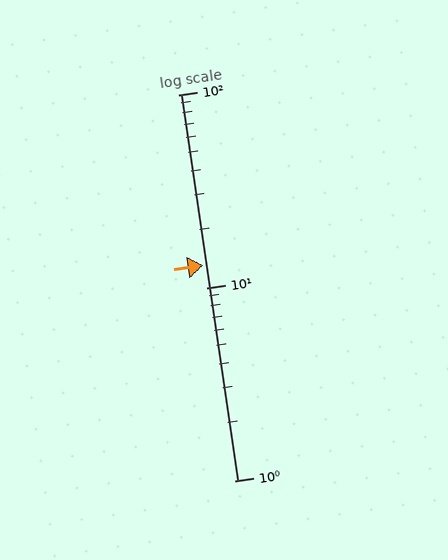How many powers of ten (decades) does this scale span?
The scale spans 2 decades, from 1 to 100.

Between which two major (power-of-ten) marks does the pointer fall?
The pointer is between 10 and 100.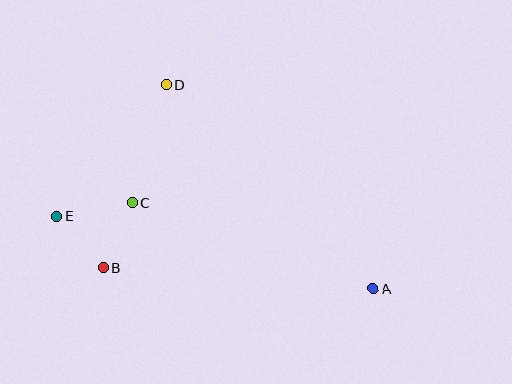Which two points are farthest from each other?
Points A and E are farthest from each other.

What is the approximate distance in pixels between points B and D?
The distance between B and D is approximately 194 pixels.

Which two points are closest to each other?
Points B and E are closest to each other.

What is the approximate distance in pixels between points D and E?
The distance between D and E is approximately 171 pixels.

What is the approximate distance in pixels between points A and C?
The distance between A and C is approximately 256 pixels.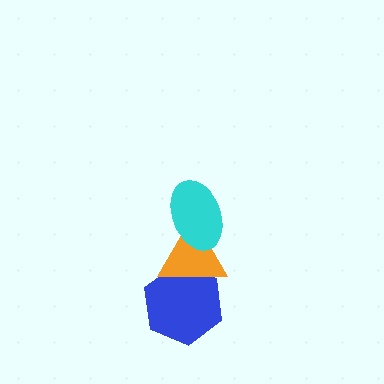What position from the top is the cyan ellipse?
The cyan ellipse is 1st from the top.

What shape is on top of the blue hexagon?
The orange triangle is on top of the blue hexagon.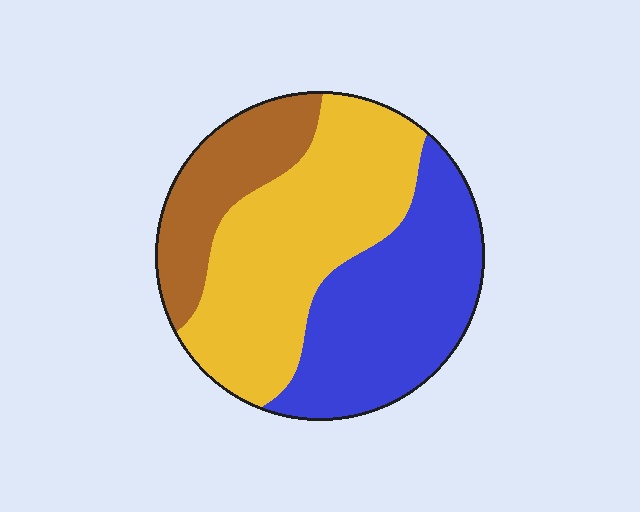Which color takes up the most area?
Yellow, at roughly 45%.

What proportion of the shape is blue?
Blue takes up about three eighths (3/8) of the shape.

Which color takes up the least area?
Brown, at roughly 20%.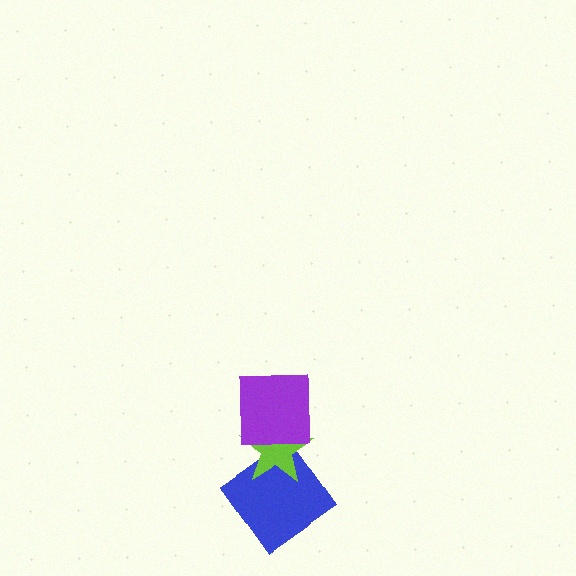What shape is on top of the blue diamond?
The lime star is on top of the blue diamond.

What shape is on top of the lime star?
The purple square is on top of the lime star.